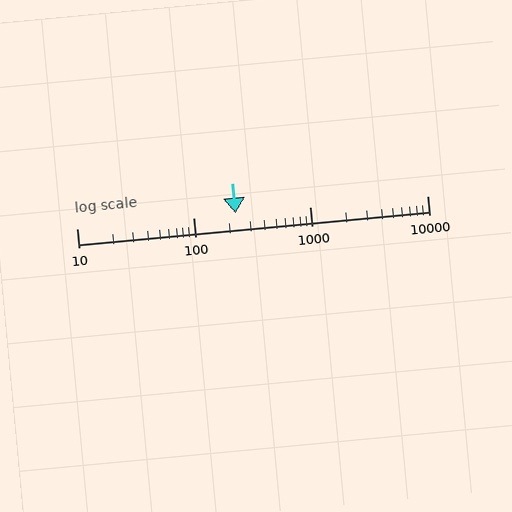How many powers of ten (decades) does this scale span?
The scale spans 3 decades, from 10 to 10000.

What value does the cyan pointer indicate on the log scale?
The pointer indicates approximately 230.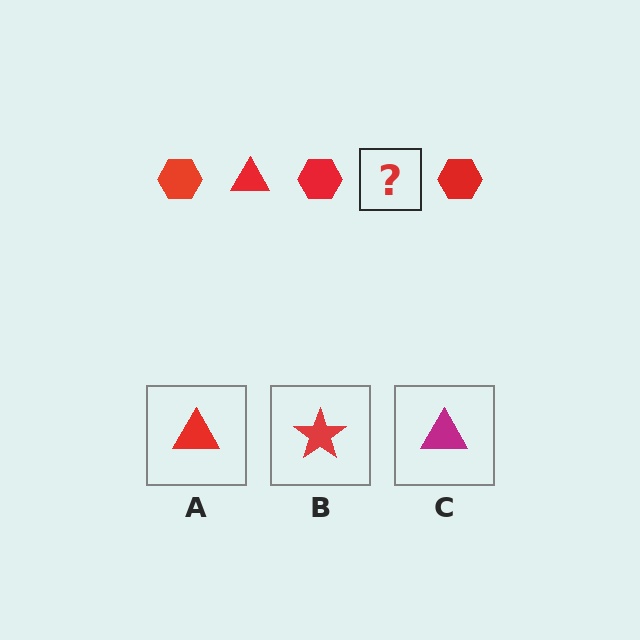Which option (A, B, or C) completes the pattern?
A.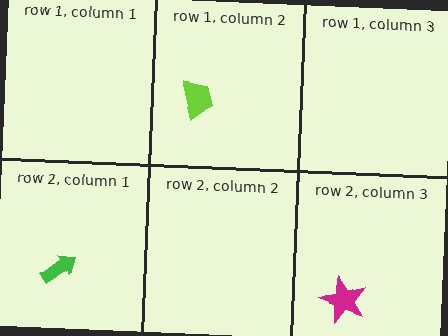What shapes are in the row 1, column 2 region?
The lime trapezoid.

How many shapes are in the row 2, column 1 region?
1.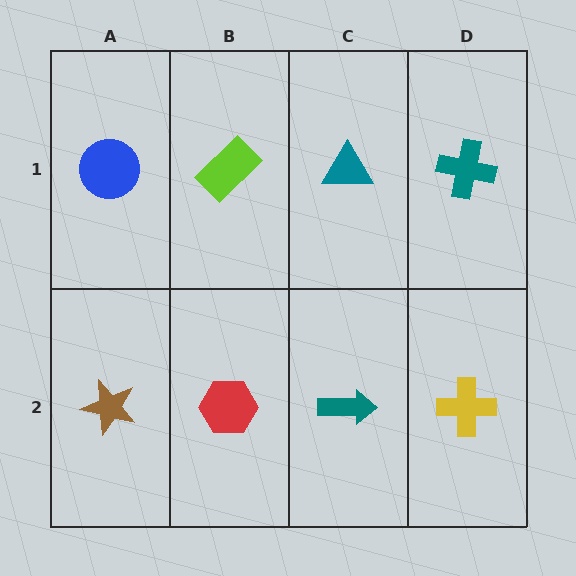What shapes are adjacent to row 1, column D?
A yellow cross (row 2, column D), a teal triangle (row 1, column C).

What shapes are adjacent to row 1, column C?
A teal arrow (row 2, column C), a lime rectangle (row 1, column B), a teal cross (row 1, column D).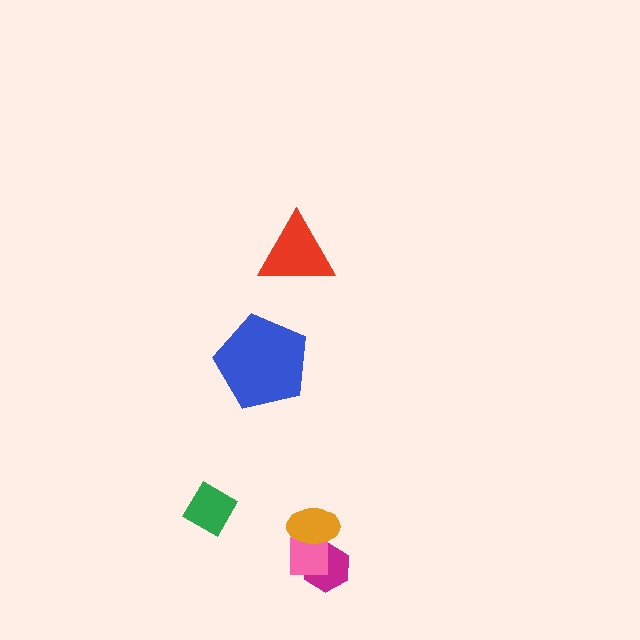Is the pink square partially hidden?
Yes, it is partially covered by another shape.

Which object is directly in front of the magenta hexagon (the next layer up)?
The pink square is directly in front of the magenta hexagon.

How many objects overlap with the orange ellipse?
2 objects overlap with the orange ellipse.